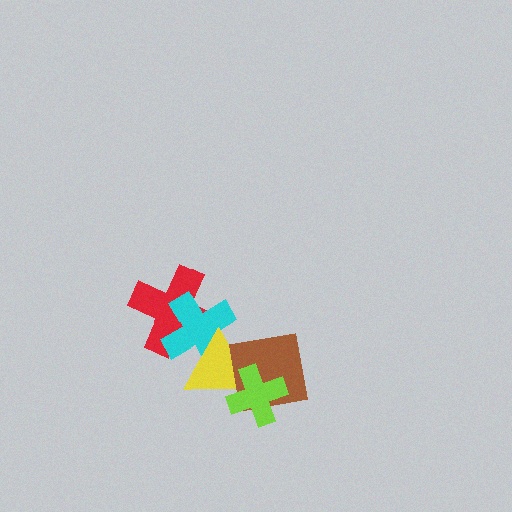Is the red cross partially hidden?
Yes, it is partially covered by another shape.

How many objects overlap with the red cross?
2 objects overlap with the red cross.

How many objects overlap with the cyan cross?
2 objects overlap with the cyan cross.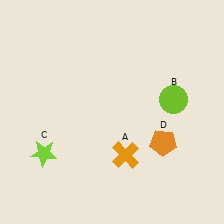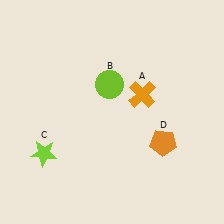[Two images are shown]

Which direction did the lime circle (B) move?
The lime circle (B) moved left.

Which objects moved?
The objects that moved are: the orange cross (A), the lime circle (B).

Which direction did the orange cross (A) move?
The orange cross (A) moved up.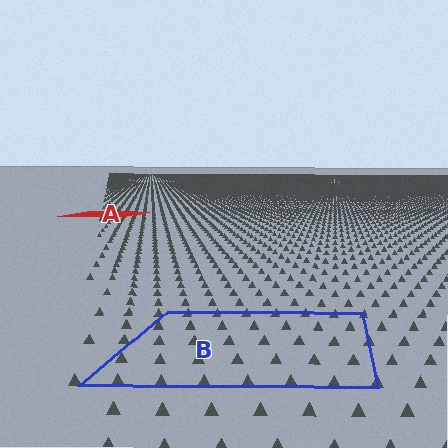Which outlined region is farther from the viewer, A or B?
Region A is farther from the viewer — the texture elements inside it appear smaller and more densely packed.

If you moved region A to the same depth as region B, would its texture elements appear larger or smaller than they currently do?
They would appear larger. At a closer depth, the same texture elements are projected at a bigger on-screen size.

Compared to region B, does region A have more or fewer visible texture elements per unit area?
Region A has more texture elements per unit area — they are packed more densely because it is farther away.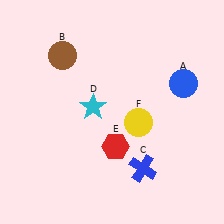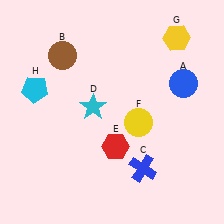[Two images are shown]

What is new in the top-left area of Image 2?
A cyan pentagon (H) was added in the top-left area of Image 2.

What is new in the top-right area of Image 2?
A yellow hexagon (G) was added in the top-right area of Image 2.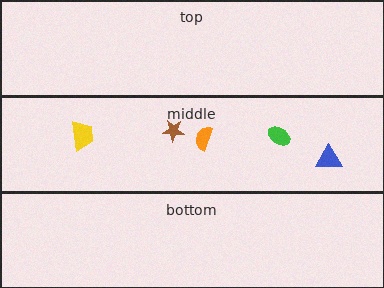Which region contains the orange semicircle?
The middle region.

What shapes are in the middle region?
The green ellipse, the brown star, the blue triangle, the yellow trapezoid, the orange semicircle.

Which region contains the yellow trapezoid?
The middle region.